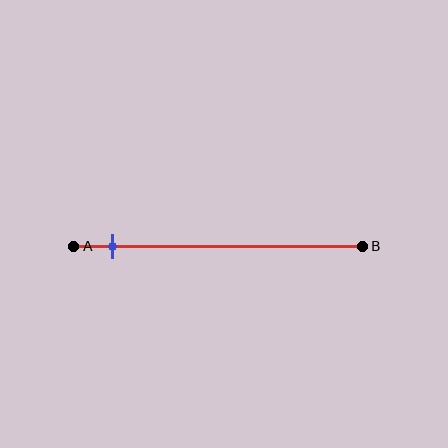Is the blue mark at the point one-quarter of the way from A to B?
No, the mark is at about 15% from A, not at the 25% one-quarter point.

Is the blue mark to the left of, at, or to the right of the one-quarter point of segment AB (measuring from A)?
The blue mark is to the left of the one-quarter point of segment AB.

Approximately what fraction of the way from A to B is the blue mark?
The blue mark is approximately 15% of the way from A to B.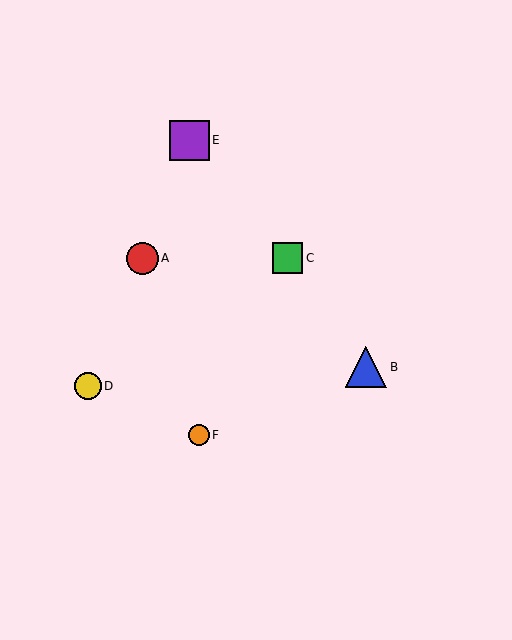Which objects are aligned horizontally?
Objects A, C are aligned horizontally.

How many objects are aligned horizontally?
2 objects (A, C) are aligned horizontally.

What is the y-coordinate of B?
Object B is at y≈367.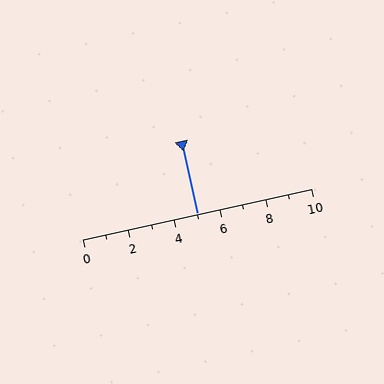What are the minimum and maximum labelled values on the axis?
The axis runs from 0 to 10.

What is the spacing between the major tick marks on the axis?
The major ticks are spaced 2 apart.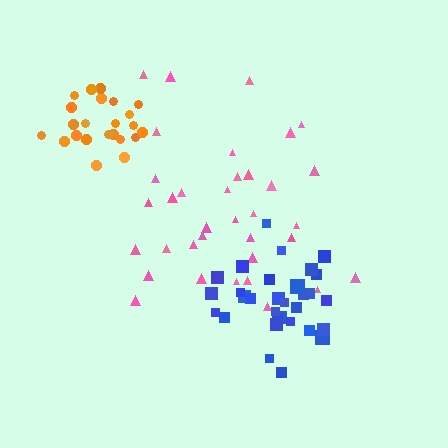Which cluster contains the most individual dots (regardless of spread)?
Pink (35).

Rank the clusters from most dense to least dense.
orange, blue, pink.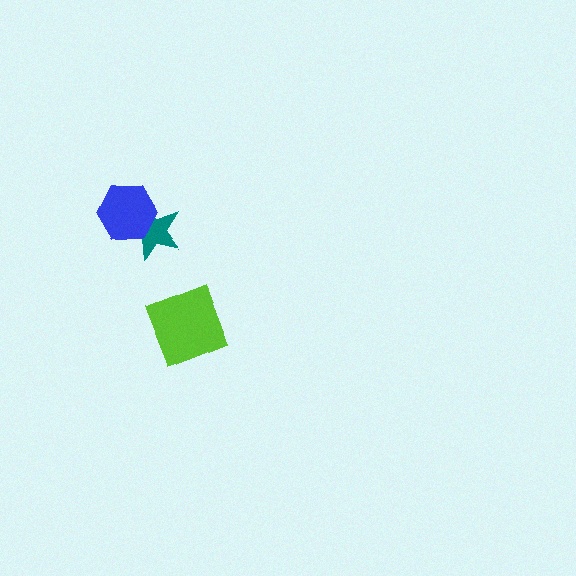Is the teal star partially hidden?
Yes, it is partially covered by another shape.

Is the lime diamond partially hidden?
No, no other shape covers it.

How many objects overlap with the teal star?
1 object overlaps with the teal star.